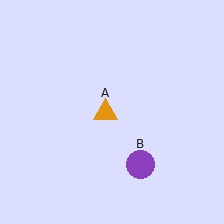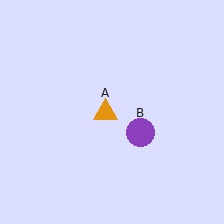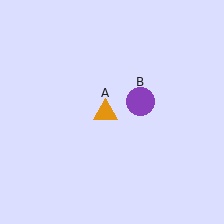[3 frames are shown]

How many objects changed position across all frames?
1 object changed position: purple circle (object B).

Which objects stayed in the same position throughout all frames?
Orange triangle (object A) remained stationary.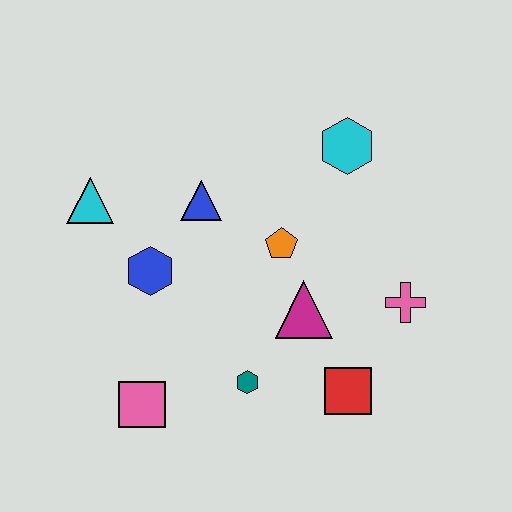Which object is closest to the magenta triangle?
The orange pentagon is closest to the magenta triangle.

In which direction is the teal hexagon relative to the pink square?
The teal hexagon is to the right of the pink square.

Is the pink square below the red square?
Yes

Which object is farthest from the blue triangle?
The red square is farthest from the blue triangle.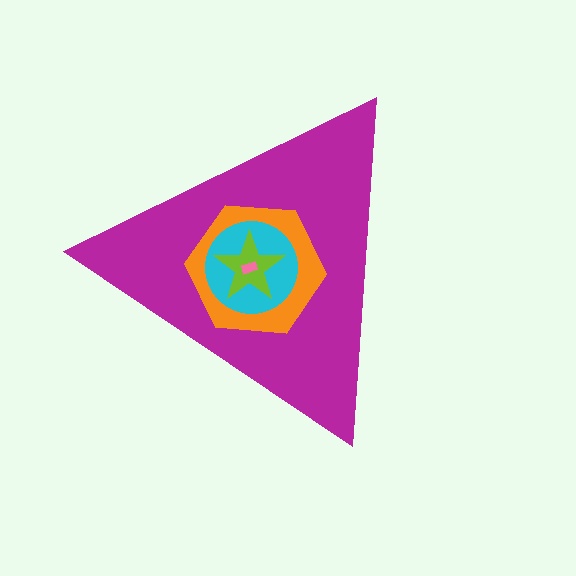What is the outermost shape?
The magenta triangle.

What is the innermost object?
The pink rectangle.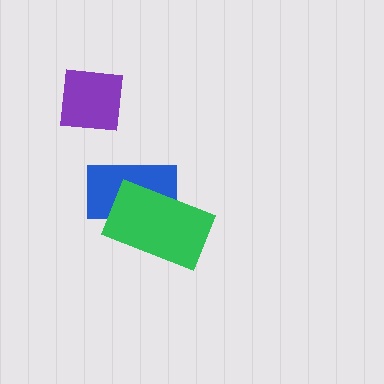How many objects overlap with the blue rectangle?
1 object overlaps with the blue rectangle.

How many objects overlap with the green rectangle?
1 object overlaps with the green rectangle.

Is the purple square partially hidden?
No, no other shape covers it.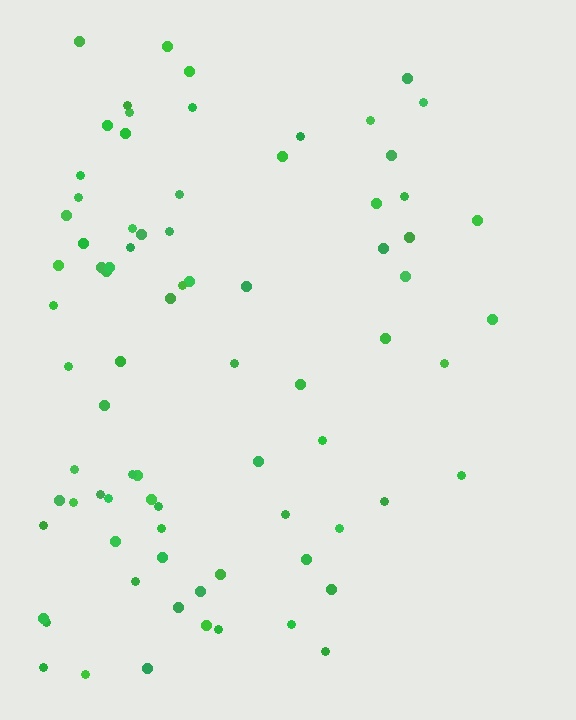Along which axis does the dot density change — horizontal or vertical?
Horizontal.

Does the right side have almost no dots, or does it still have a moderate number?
Still a moderate number, just noticeably fewer than the left.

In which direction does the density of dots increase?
From right to left, with the left side densest.